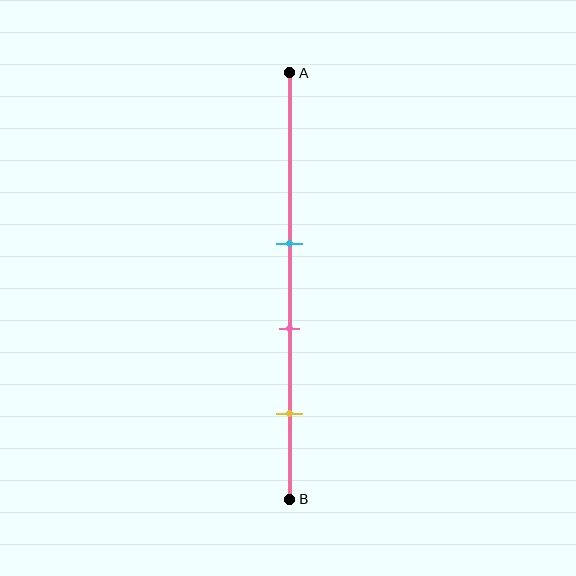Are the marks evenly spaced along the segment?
Yes, the marks are approximately evenly spaced.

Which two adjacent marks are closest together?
The cyan and pink marks are the closest adjacent pair.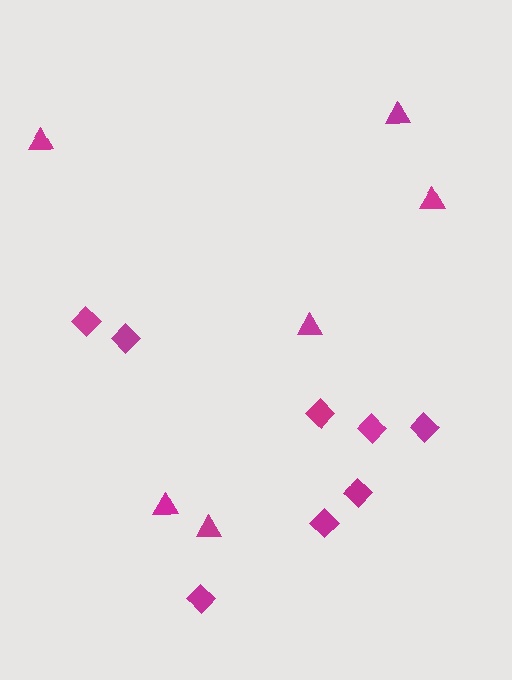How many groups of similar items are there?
There are 2 groups: one group of diamonds (8) and one group of triangles (6).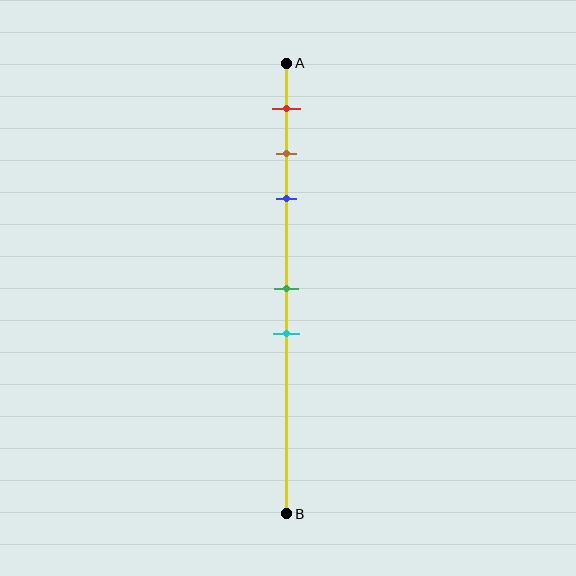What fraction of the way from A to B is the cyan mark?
The cyan mark is approximately 60% (0.6) of the way from A to B.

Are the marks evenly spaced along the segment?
No, the marks are not evenly spaced.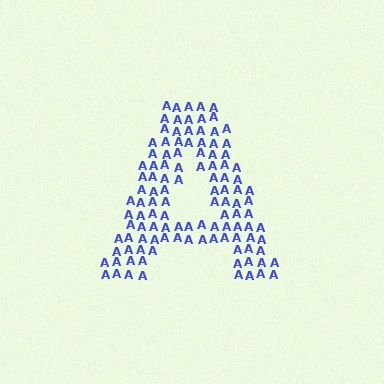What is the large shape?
The large shape is the letter A.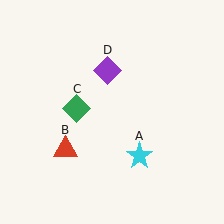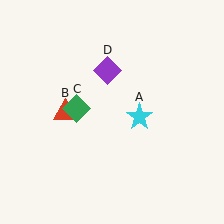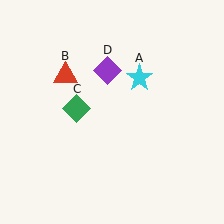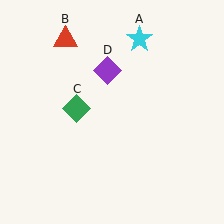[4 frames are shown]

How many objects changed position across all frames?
2 objects changed position: cyan star (object A), red triangle (object B).